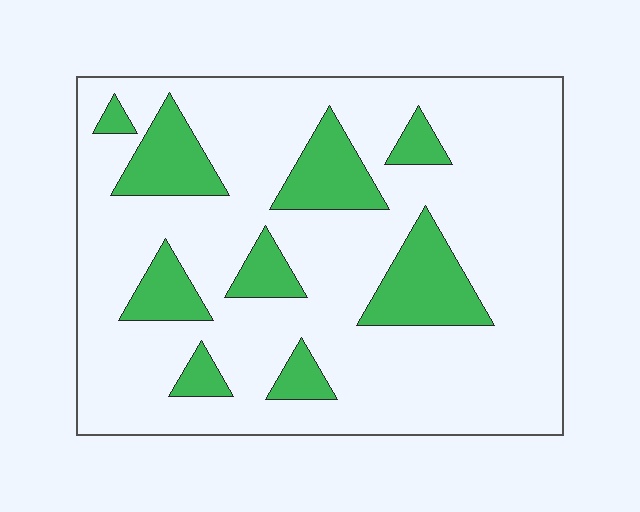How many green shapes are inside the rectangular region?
9.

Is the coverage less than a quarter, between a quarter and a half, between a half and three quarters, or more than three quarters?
Less than a quarter.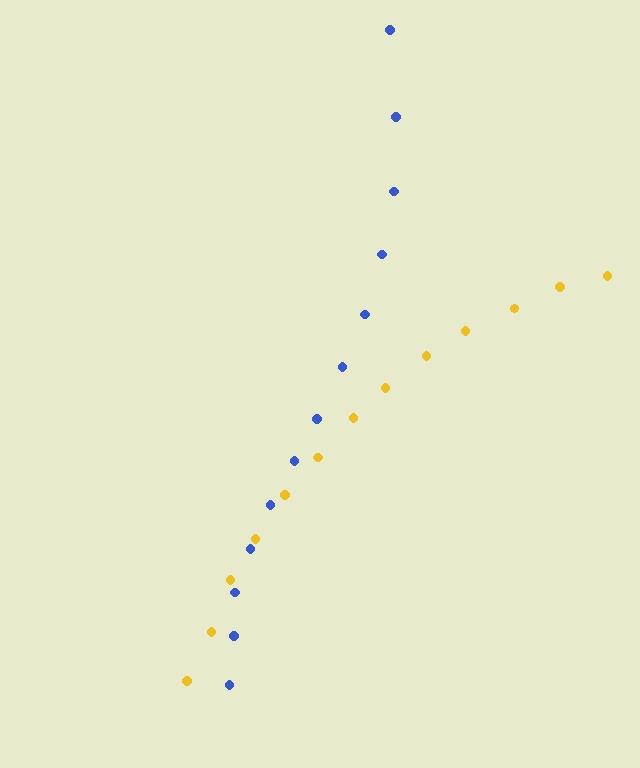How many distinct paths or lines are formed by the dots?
There are 2 distinct paths.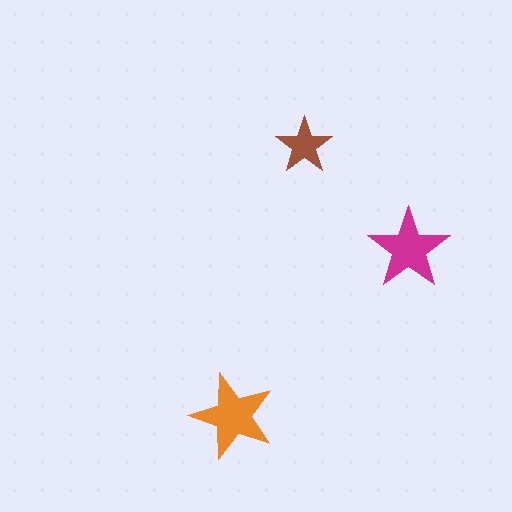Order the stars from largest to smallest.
the orange one, the magenta one, the brown one.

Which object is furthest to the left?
The orange star is leftmost.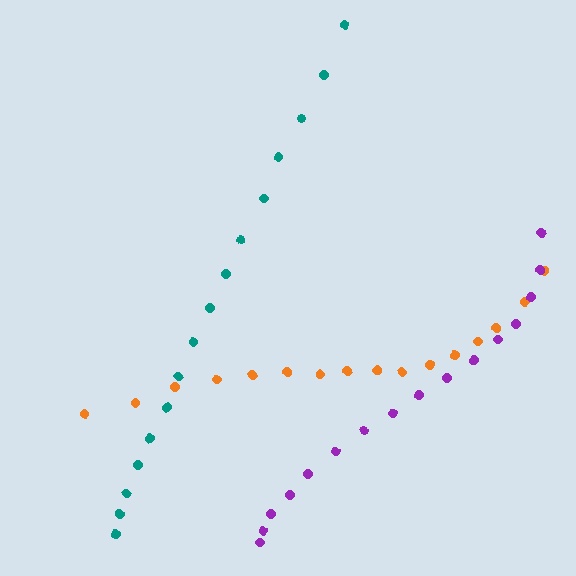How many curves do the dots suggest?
There are 3 distinct paths.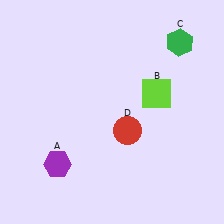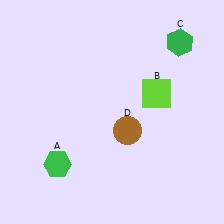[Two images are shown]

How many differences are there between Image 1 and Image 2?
There are 2 differences between the two images.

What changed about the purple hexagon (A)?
In Image 1, A is purple. In Image 2, it changed to green.